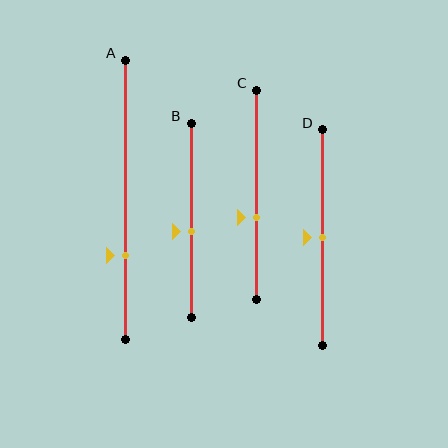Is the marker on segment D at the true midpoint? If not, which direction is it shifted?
Yes, the marker on segment D is at the true midpoint.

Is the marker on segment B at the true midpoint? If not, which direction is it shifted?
No, the marker on segment B is shifted downward by about 6% of the segment length.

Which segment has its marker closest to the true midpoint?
Segment D has its marker closest to the true midpoint.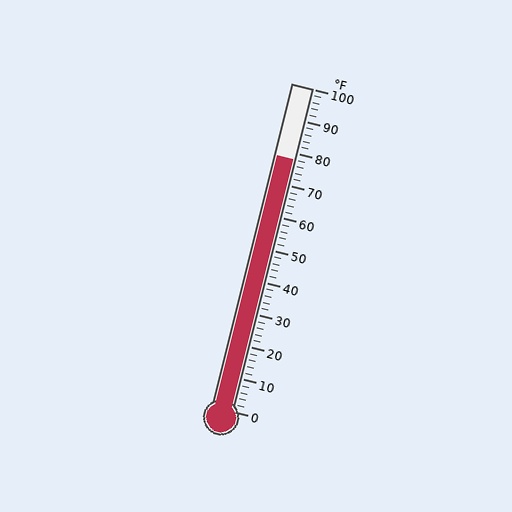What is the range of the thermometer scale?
The thermometer scale ranges from 0°F to 100°F.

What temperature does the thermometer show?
The thermometer shows approximately 78°F.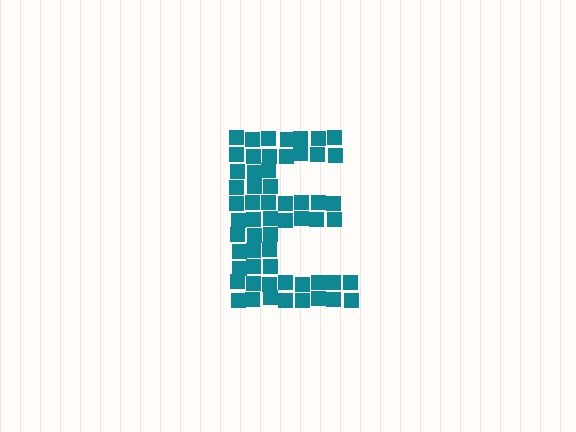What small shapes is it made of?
It is made of small squares.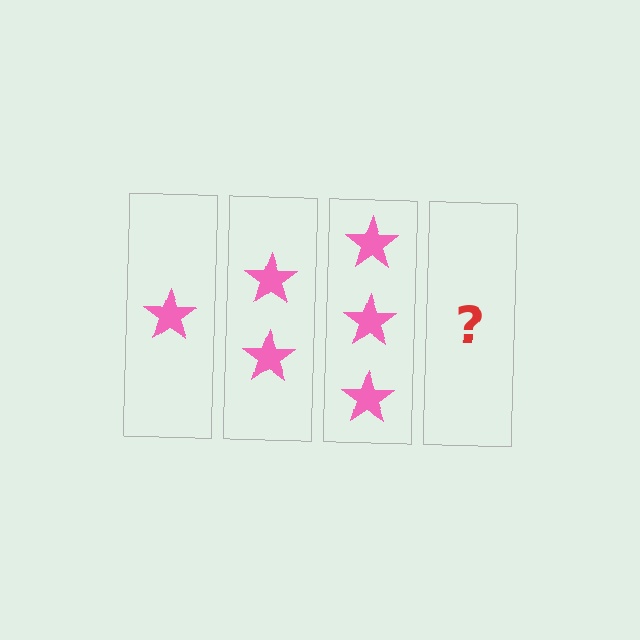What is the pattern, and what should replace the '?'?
The pattern is that each step adds one more star. The '?' should be 4 stars.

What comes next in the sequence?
The next element should be 4 stars.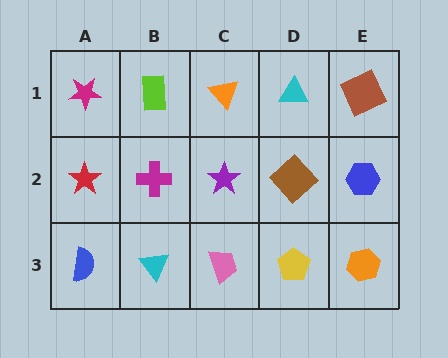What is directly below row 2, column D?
A yellow pentagon.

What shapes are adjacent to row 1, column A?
A red star (row 2, column A), a lime rectangle (row 1, column B).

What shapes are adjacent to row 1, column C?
A purple star (row 2, column C), a lime rectangle (row 1, column B), a cyan triangle (row 1, column D).